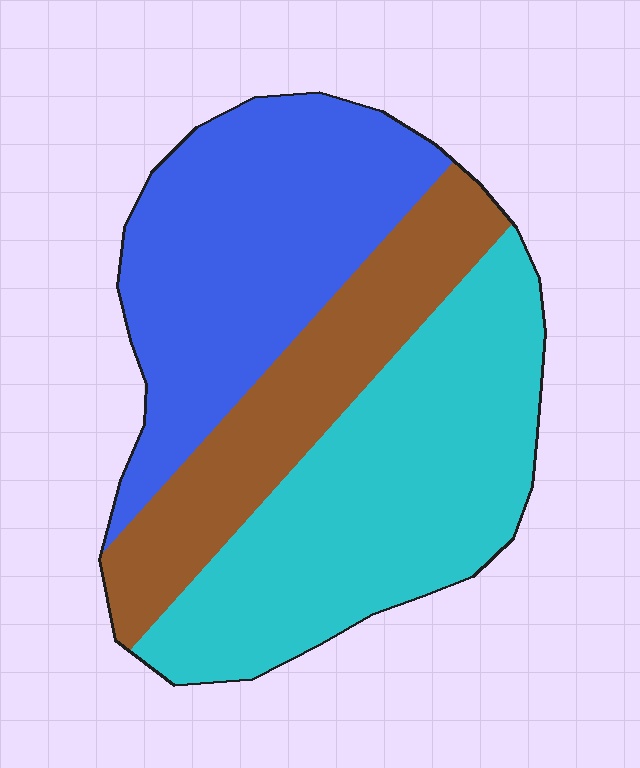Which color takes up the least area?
Brown, at roughly 25%.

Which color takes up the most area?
Cyan, at roughly 40%.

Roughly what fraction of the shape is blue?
Blue takes up about three eighths (3/8) of the shape.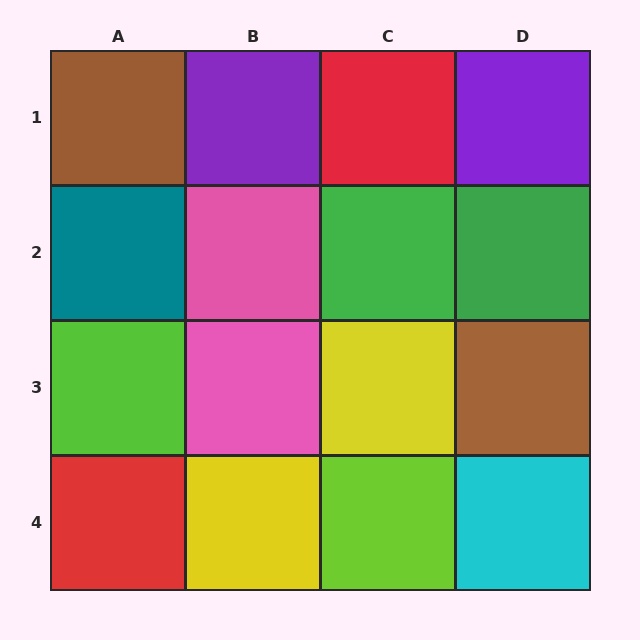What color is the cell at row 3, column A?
Lime.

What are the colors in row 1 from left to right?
Brown, purple, red, purple.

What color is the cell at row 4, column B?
Yellow.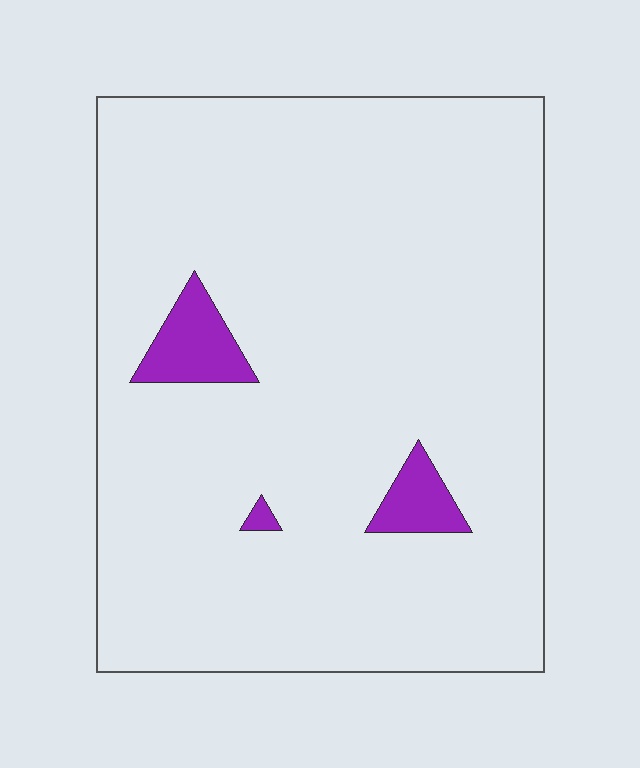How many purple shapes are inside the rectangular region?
3.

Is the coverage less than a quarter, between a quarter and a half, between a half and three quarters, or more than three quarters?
Less than a quarter.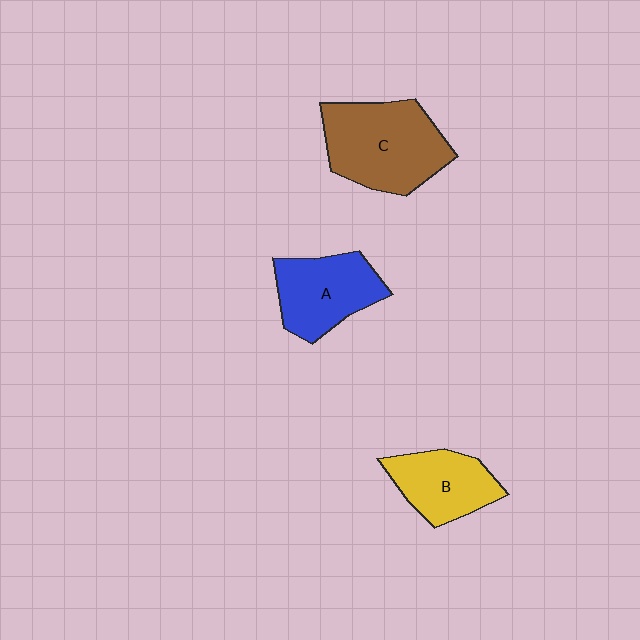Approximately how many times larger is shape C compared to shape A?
Approximately 1.4 times.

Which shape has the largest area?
Shape C (brown).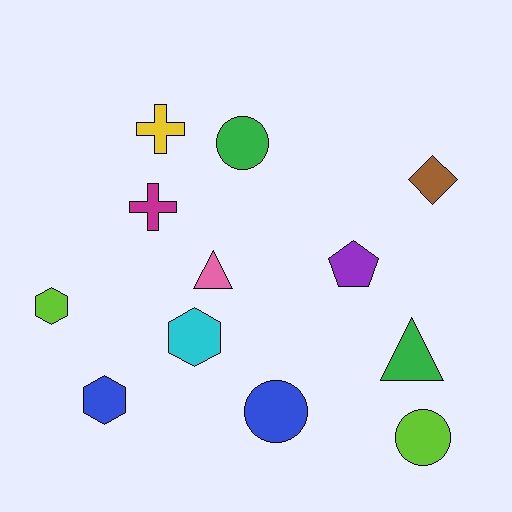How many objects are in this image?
There are 12 objects.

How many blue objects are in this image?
There are 2 blue objects.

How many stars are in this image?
There are no stars.